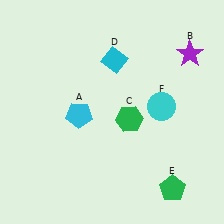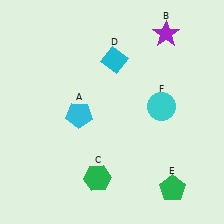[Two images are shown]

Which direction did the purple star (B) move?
The purple star (B) moved left.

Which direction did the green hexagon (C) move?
The green hexagon (C) moved down.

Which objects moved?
The objects that moved are: the purple star (B), the green hexagon (C).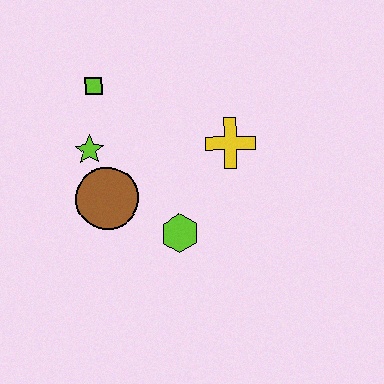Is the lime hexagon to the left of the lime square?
No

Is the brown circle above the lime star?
No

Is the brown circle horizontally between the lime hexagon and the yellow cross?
No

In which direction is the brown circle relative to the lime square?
The brown circle is below the lime square.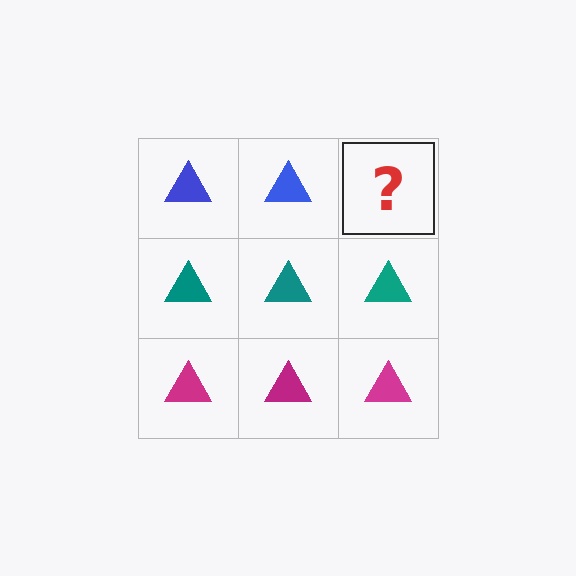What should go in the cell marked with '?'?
The missing cell should contain a blue triangle.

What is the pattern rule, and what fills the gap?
The rule is that each row has a consistent color. The gap should be filled with a blue triangle.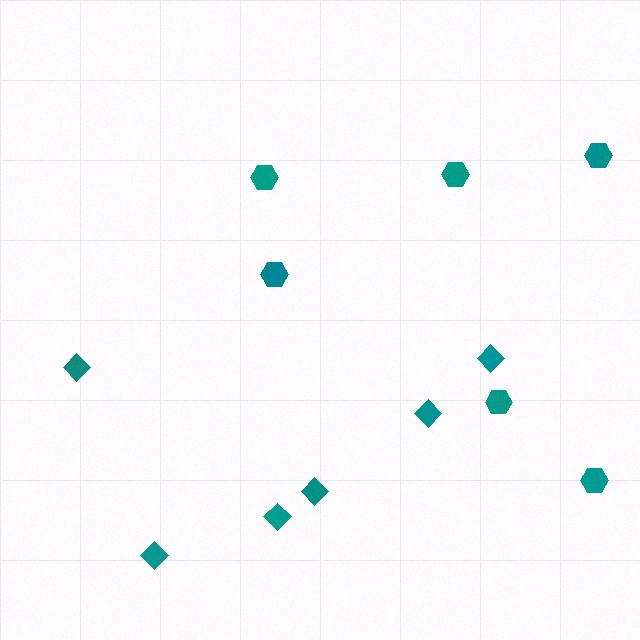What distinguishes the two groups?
There are 2 groups: one group of diamonds (6) and one group of hexagons (6).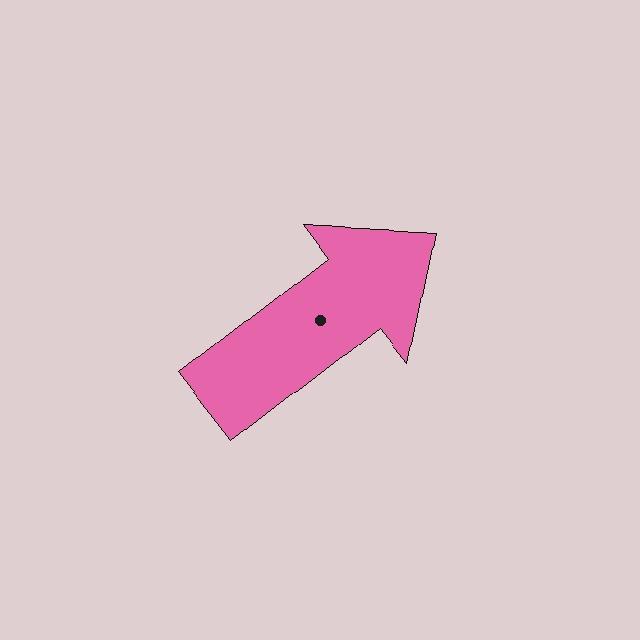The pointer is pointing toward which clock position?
Roughly 2 o'clock.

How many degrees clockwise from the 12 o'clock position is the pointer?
Approximately 52 degrees.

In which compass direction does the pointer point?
Northeast.